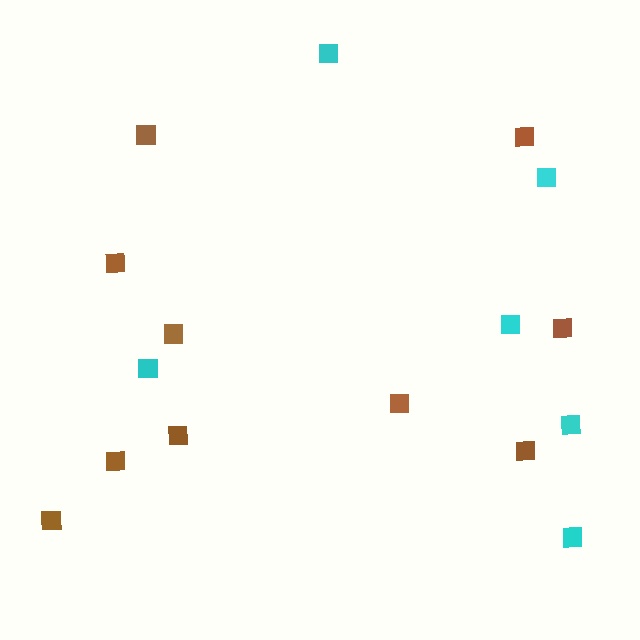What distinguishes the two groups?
There are 2 groups: one group of brown squares (10) and one group of cyan squares (6).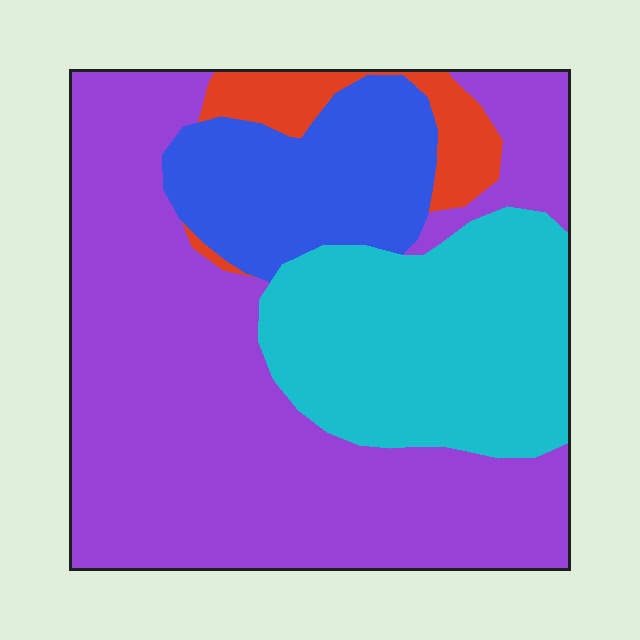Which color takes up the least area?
Red, at roughly 5%.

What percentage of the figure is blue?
Blue takes up about one sixth (1/6) of the figure.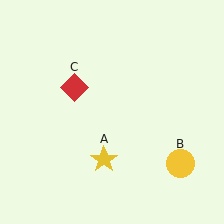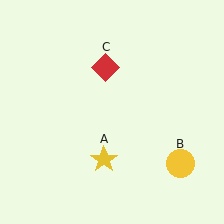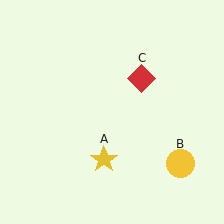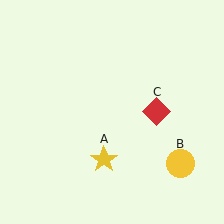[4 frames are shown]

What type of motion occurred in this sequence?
The red diamond (object C) rotated clockwise around the center of the scene.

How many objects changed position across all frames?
1 object changed position: red diamond (object C).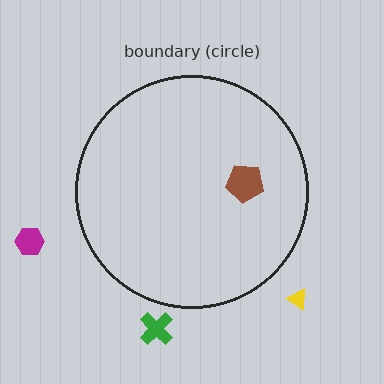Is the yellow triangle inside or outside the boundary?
Outside.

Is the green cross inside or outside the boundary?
Outside.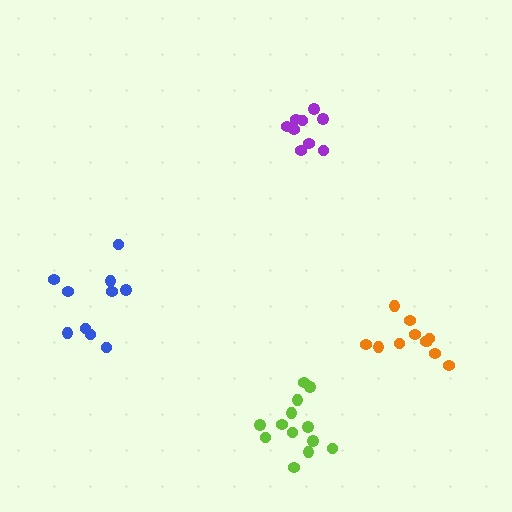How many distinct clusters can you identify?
There are 4 distinct clusters.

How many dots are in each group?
Group 1: 10 dots, Group 2: 11 dots, Group 3: 13 dots, Group 4: 9 dots (43 total).